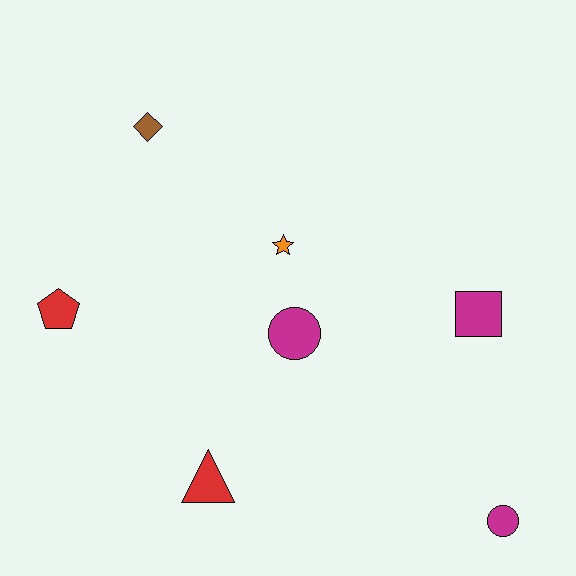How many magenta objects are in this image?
There are 3 magenta objects.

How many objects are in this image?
There are 7 objects.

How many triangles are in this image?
There is 1 triangle.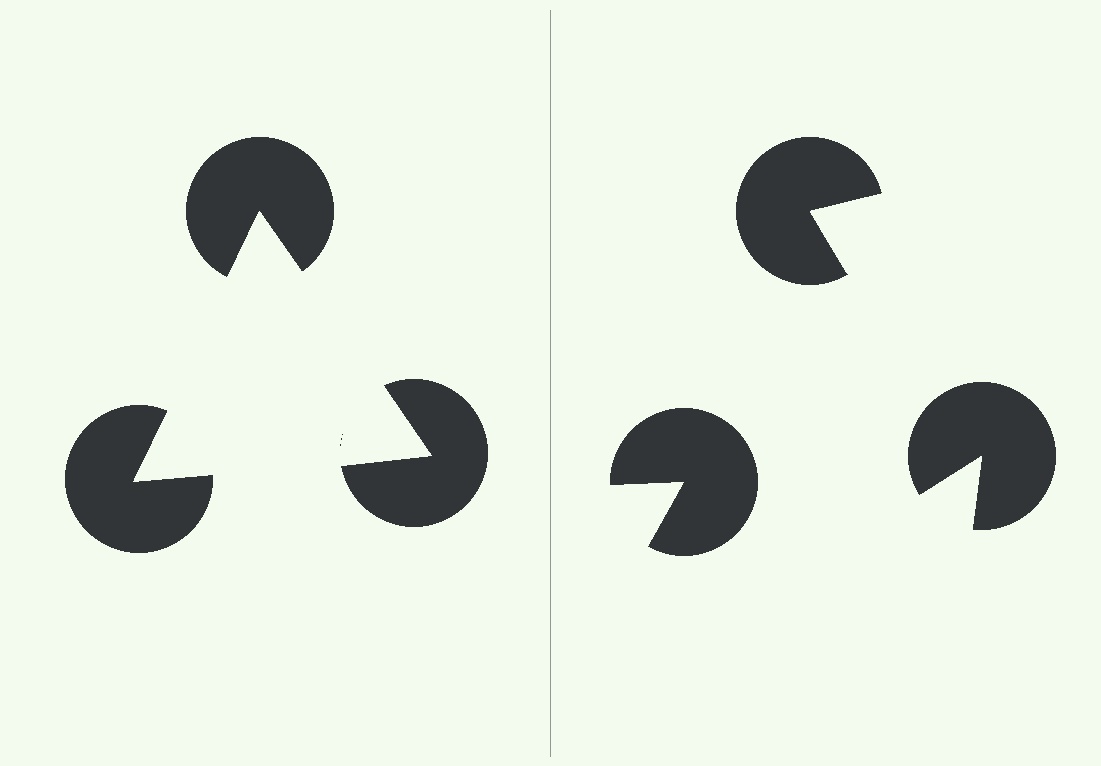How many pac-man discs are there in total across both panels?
6 — 3 on each side.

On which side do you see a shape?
An illusory triangle appears on the left side. On the right side the wedge cuts are rotated, so no coherent shape forms.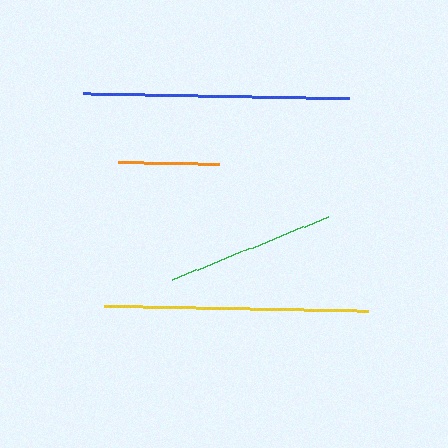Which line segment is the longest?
The blue line is the longest at approximately 265 pixels.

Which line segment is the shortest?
The orange line is the shortest at approximately 101 pixels.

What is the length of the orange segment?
The orange segment is approximately 101 pixels long.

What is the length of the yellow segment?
The yellow segment is approximately 264 pixels long.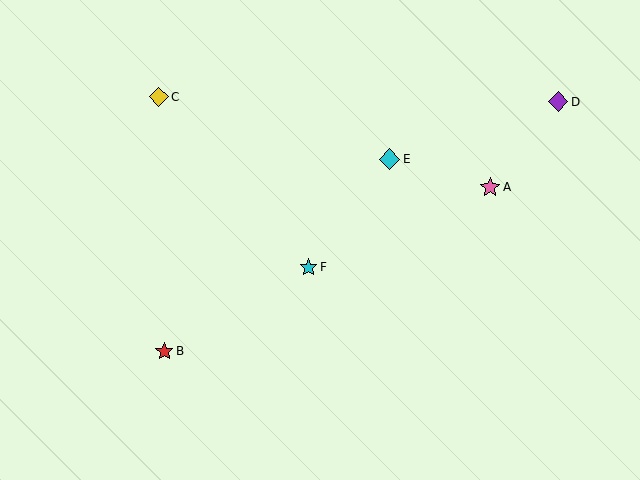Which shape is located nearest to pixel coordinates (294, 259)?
The cyan star (labeled F) at (309, 267) is nearest to that location.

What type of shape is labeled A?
Shape A is a pink star.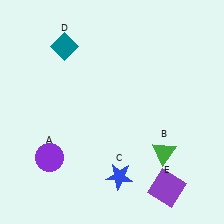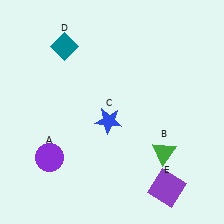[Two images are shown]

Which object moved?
The blue star (C) moved up.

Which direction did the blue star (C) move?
The blue star (C) moved up.